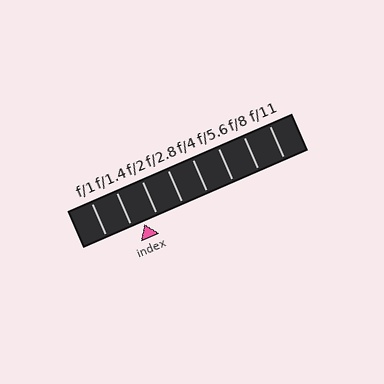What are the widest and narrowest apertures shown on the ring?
The widest aperture shown is f/1 and the narrowest is f/11.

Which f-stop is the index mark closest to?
The index mark is closest to f/1.4.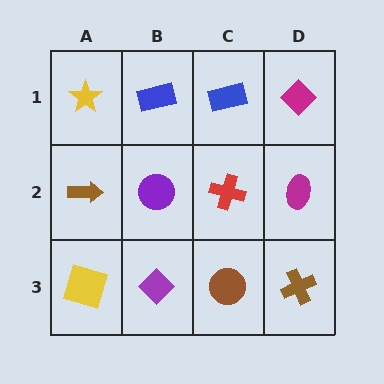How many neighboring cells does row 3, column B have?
3.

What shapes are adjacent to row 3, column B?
A purple circle (row 2, column B), a yellow square (row 3, column A), a brown circle (row 3, column C).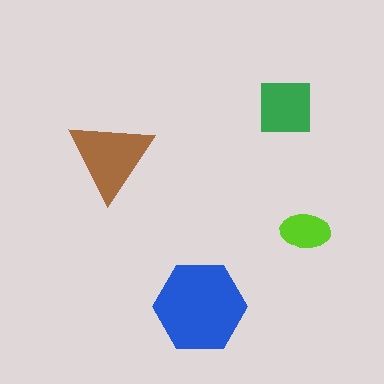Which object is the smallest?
The lime ellipse.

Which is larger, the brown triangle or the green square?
The brown triangle.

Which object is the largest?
The blue hexagon.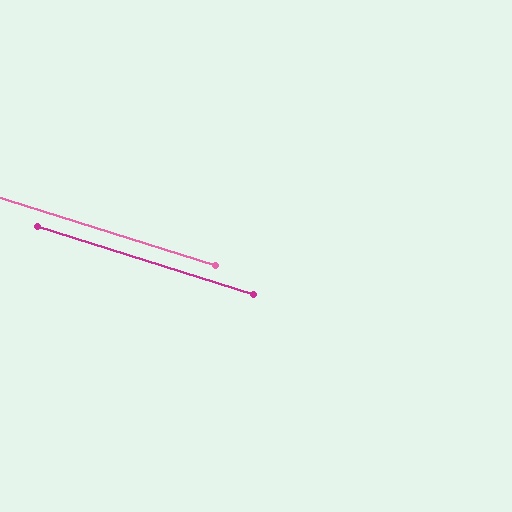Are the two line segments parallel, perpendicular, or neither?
Parallel — their directions differ by only 0.2°.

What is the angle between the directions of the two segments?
Approximately 0 degrees.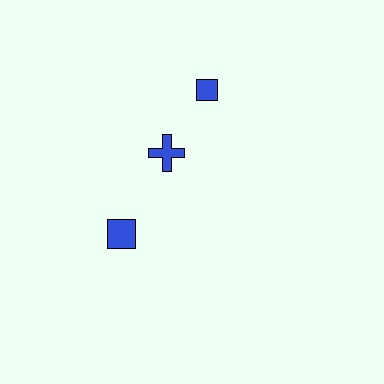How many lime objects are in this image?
There are no lime objects.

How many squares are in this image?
There are 2 squares.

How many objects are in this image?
There are 3 objects.